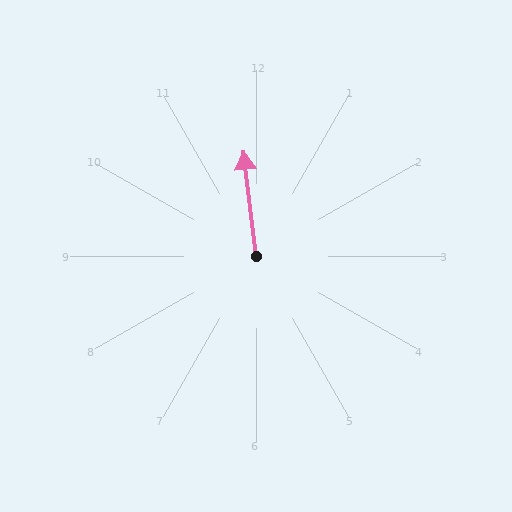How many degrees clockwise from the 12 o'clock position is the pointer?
Approximately 353 degrees.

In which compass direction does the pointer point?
North.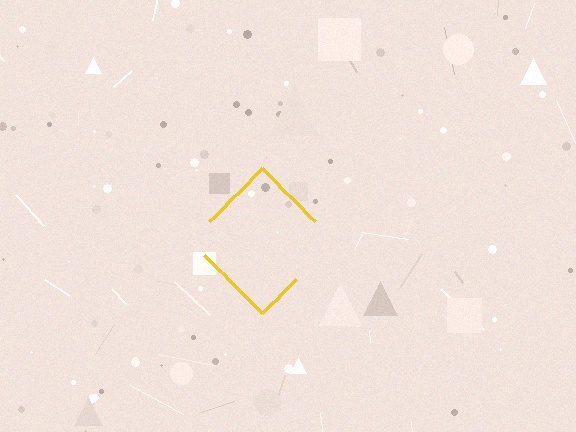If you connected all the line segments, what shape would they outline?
They would outline a diamond.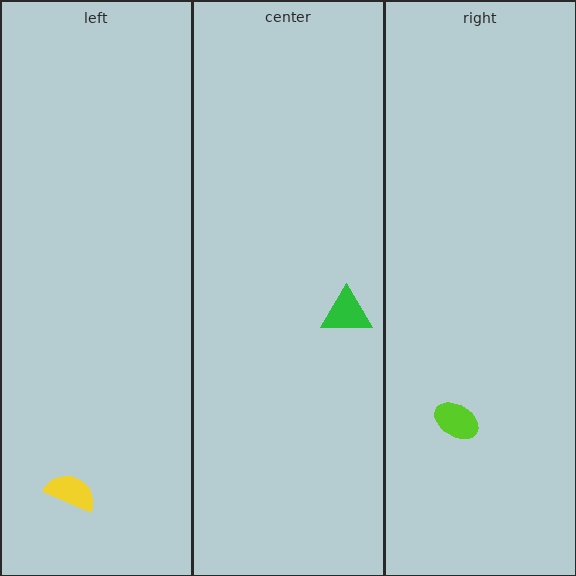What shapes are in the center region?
The green triangle.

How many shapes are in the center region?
1.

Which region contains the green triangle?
The center region.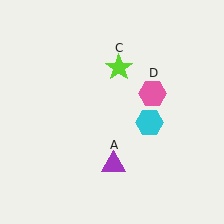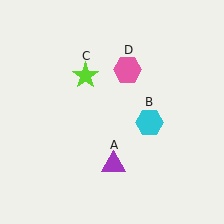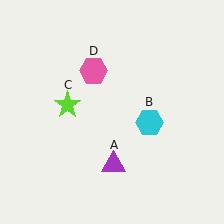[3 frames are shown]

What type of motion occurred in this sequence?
The lime star (object C), pink hexagon (object D) rotated counterclockwise around the center of the scene.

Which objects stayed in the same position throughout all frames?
Purple triangle (object A) and cyan hexagon (object B) remained stationary.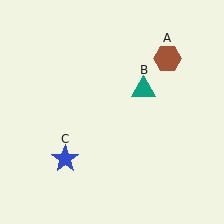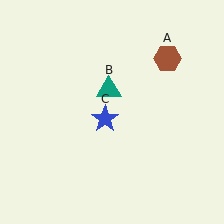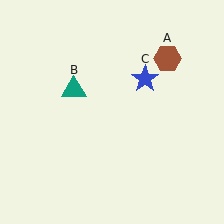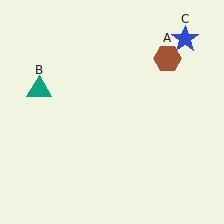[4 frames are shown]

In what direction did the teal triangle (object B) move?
The teal triangle (object B) moved left.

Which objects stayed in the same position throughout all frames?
Brown hexagon (object A) remained stationary.